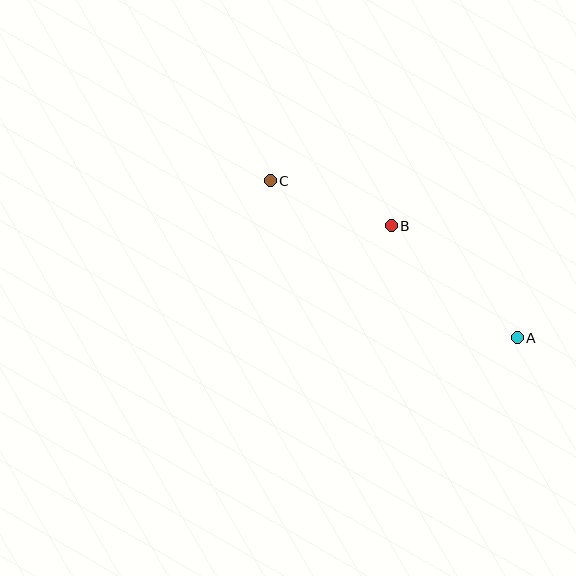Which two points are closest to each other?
Points B and C are closest to each other.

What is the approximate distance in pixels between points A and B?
The distance between A and B is approximately 169 pixels.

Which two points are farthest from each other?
Points A and C are farthest from each other.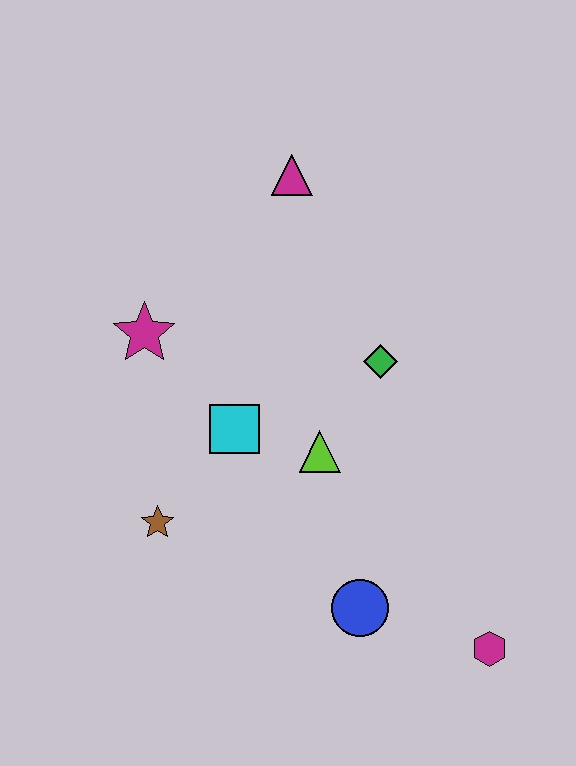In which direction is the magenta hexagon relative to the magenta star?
The magenta hexagon is to the right of the magenta star.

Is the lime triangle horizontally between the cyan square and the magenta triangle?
No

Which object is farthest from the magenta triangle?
The magenta hexagon is farthest from the magenta triangle.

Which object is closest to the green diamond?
The lime triangle is closest to the green diamond.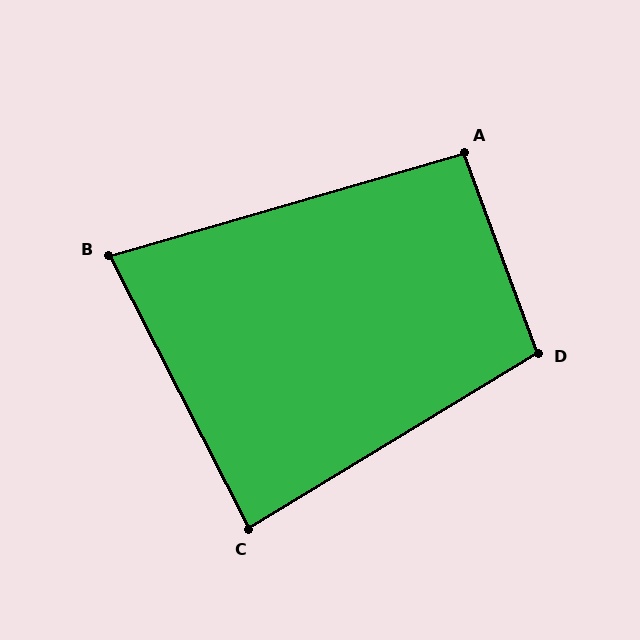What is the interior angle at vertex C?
Approximately 86 degrees (approximately right).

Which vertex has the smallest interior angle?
B, at approximately 79 degrees.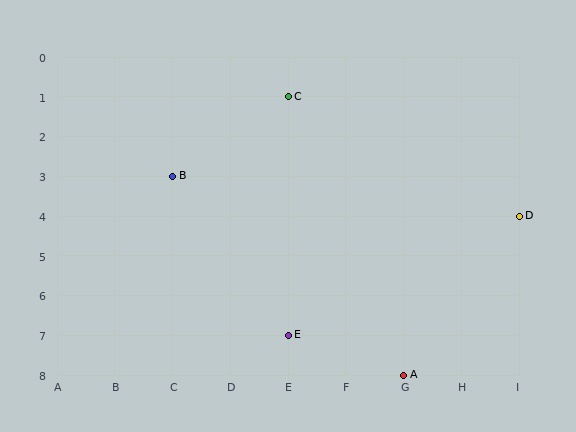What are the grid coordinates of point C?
Point C is at grid coordinates (E, 1).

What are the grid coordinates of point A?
Point A is at grid coordinates (G, 8).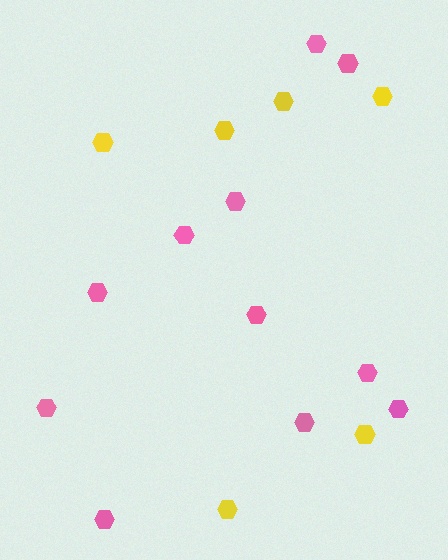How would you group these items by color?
There are 2 groups: one group of yellow hexagons (6) and one group of pink hexagons (11).